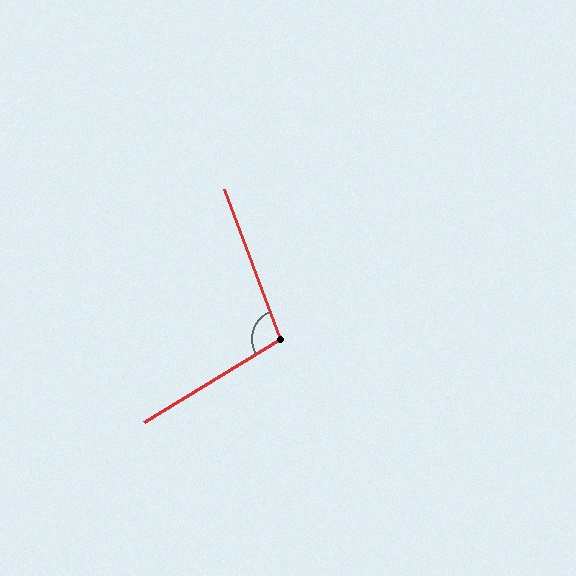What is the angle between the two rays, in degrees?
Approximately 101 degrees.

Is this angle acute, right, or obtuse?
It is obtuse.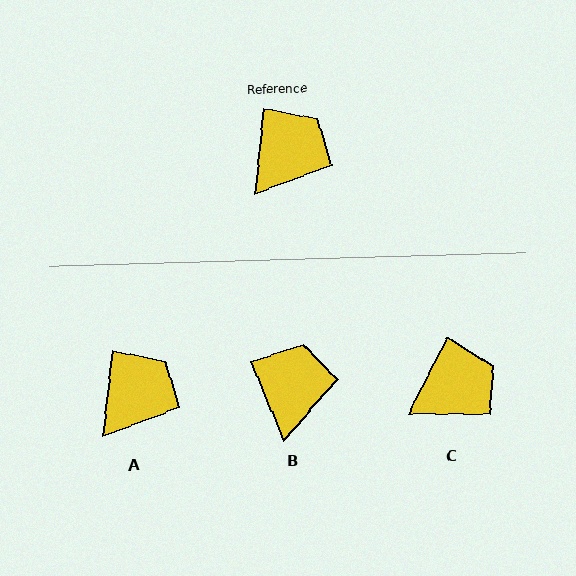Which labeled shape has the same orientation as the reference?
A.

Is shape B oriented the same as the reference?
No, it is off by about 29 degrees.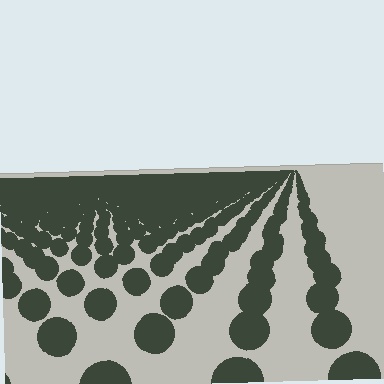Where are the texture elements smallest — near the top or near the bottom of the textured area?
Near the top.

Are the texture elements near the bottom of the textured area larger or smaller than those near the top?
Larger. Near the bottom, elements are closer to the viewer and appear at a bigger on-screen size.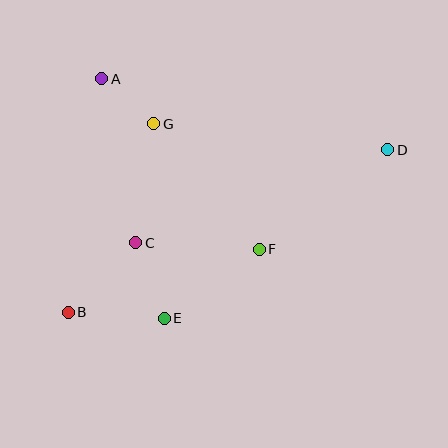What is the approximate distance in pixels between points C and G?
The distance between C and G is approximately 121 pixels.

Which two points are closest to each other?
Points A and G are closest to each other.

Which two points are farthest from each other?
Points B and D are farthest from each other.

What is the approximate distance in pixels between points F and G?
The distance between F and G is approximately 164 pixels.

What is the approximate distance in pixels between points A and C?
The distance between A and C is approximately 168 pixels.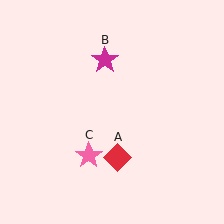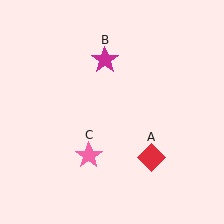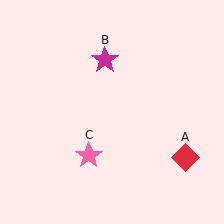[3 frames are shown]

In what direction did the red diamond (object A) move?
The red diamond (object A) moved right.